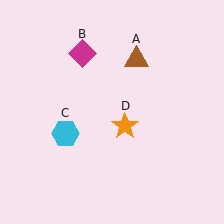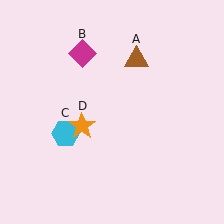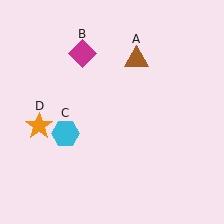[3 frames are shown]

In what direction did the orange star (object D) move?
The orange star (object D) moved left.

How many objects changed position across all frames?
1 object changed position: orange star (object D).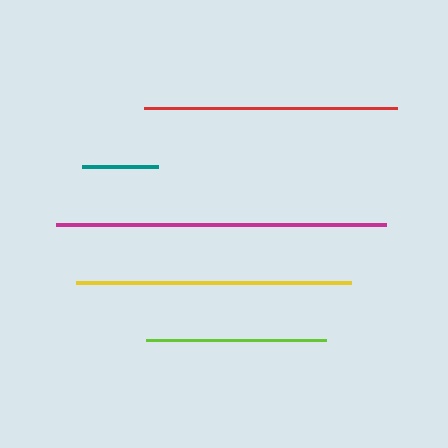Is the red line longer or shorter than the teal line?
The red line is longer than the teal line.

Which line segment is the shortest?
The teal line is the shortest at approximately 76 pixels.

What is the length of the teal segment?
The teal segment is approximately 76 pixels long.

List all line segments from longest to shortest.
From longest to shortest: magenta, yellow, red, lime, teal.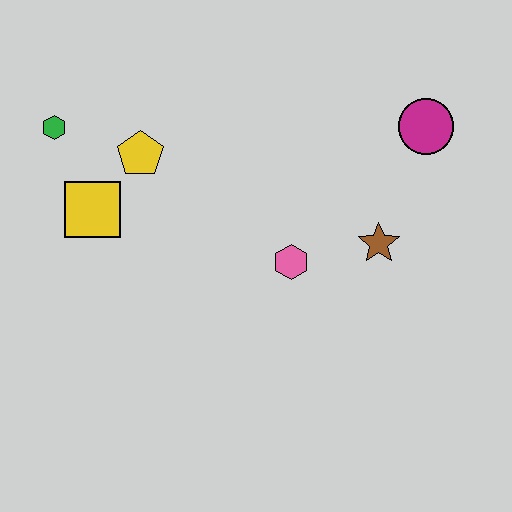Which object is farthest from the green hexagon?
The magenta circle is farthest from the green hexagon.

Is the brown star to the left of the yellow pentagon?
No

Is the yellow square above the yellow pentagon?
No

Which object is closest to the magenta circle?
The brown star is closest to the magenta circle.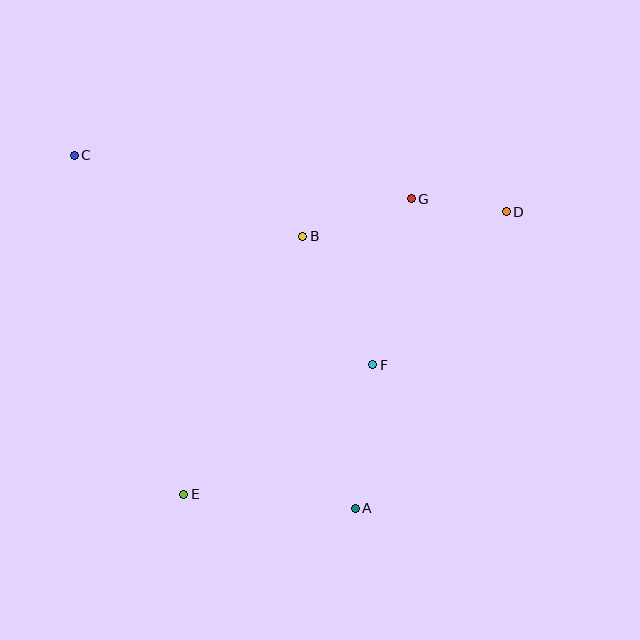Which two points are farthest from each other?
Points A and C are farthest from each other.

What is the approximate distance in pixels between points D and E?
The distance between D and E is approximately 429 pixels.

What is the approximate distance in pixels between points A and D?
The distance between A and D is approximately 333 pixels.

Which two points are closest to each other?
Points D and G are closest to each other.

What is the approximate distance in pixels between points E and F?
The distance between E and F is approximately 229 pixels.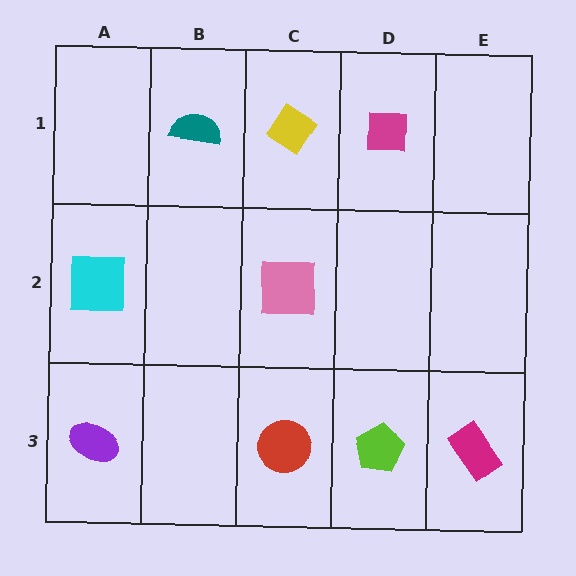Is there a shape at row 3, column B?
No, that cell is empty.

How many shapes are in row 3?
4 shapes.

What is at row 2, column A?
A cyan square.